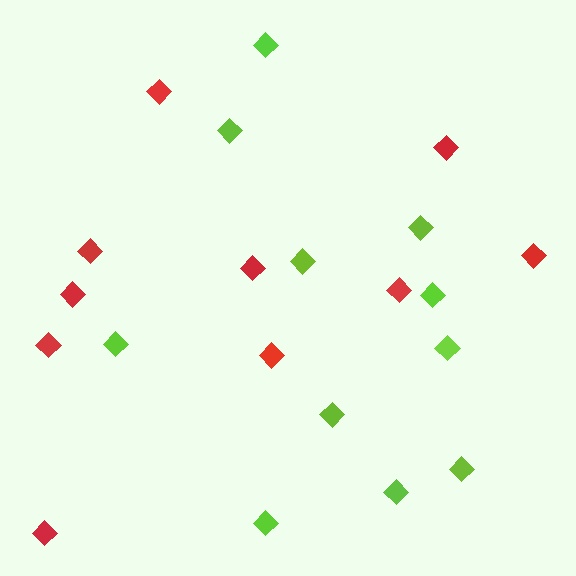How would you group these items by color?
There are 2 groups: one group of lime diamonds (11) and one group of red diamonds (10).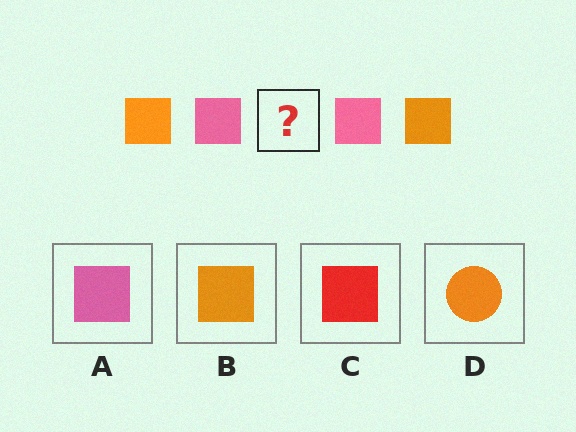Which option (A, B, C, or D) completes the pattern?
B.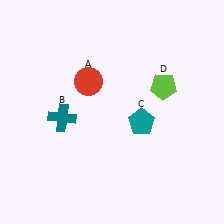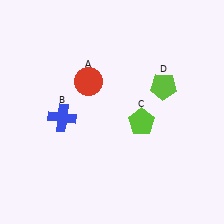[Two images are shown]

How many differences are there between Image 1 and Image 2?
There are 2 differences between the two images.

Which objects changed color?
B changed from teal to blue. C changed from teal to lime.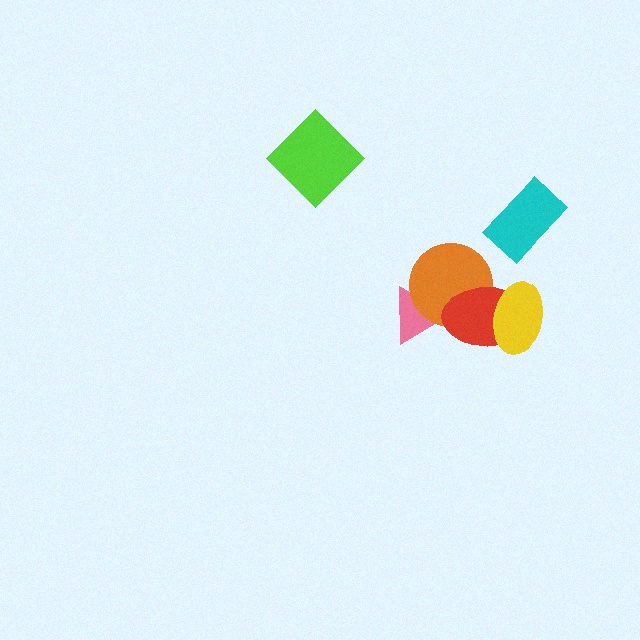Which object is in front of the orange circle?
The red ellipse is in front of the orange circle.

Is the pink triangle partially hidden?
Yes, it is partially covered by another shape.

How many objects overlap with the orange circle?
2 objects overlap with the orange circle.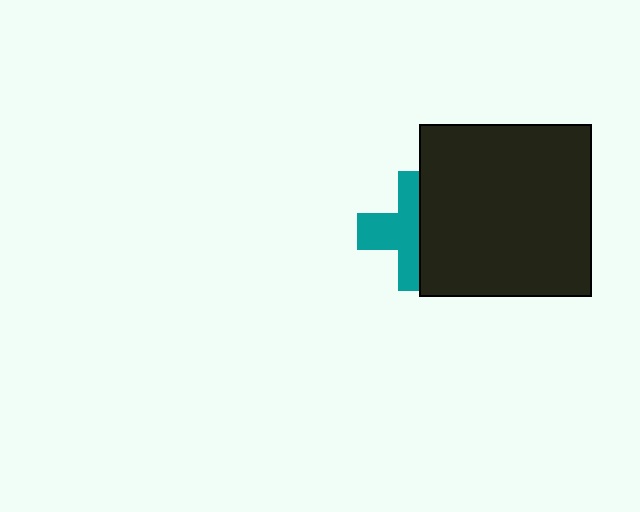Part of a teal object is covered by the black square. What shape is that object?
It is a cross.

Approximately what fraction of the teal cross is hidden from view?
Roughly 46% of the teal cross is hidden behind the black square.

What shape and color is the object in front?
The object in front is a black square.